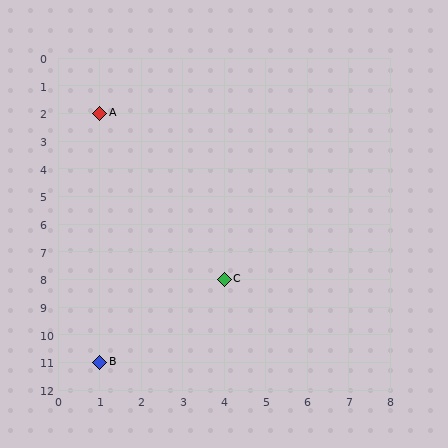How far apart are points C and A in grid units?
Points C and A are 3 columns and 6 rows apart (about 6.7 grid units diagonally).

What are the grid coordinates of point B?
Point B is at grid coordinates (1, 11).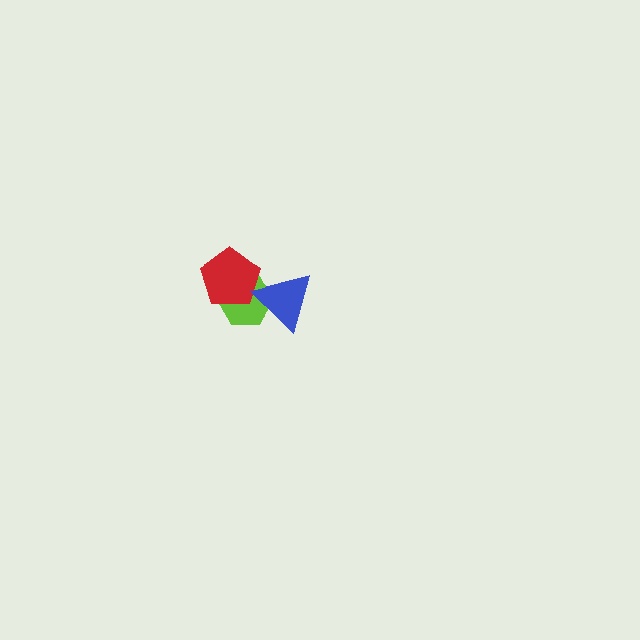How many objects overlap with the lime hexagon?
2 objects overlap with the lime hexagon.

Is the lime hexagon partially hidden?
Yes, it is partially covered by another shape.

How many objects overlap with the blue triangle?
2 objects overlap with the blue triangle.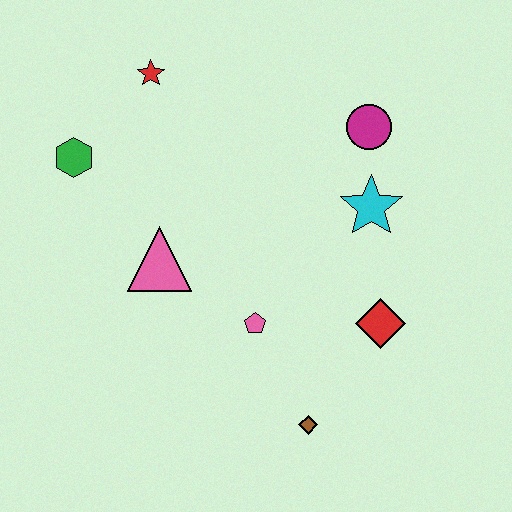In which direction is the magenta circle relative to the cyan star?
The magenta circle is above the cyan star.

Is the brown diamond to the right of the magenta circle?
No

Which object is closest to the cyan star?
The magenta circle is closest to the cyan star.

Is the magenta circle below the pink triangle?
No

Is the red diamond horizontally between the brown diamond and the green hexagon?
No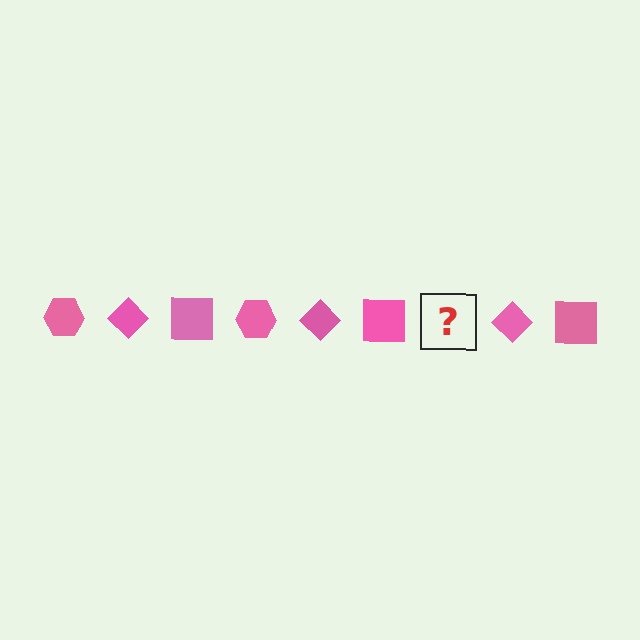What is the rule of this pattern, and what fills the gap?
The rule is that the pattern cycles through hexagon, diamond, square shapes in pink. The gap should be filled with a pink hexagon.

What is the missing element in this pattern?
The missing element is a pink hexagon.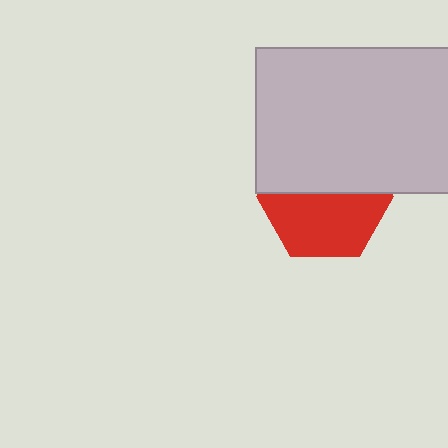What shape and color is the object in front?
The object in front is a light gray rectangle.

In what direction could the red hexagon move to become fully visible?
The red hexagon could move down. That would shift it out from behind the light gray rectangle entirely.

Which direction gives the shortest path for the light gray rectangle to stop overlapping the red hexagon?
Moving up gives the shortest separation.